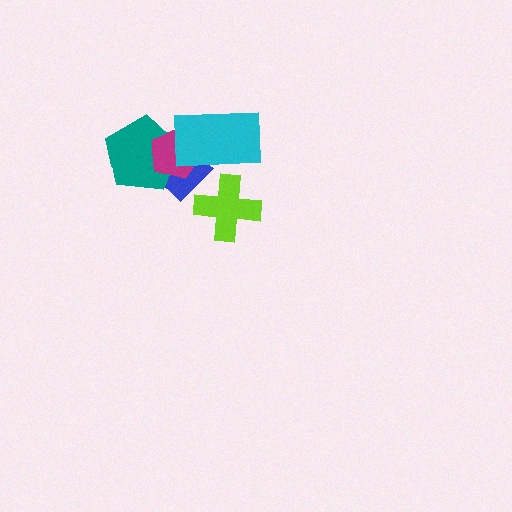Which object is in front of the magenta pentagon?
The cyan rectangle is in front of the magenta pentagon.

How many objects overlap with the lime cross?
0 objects overlap with the lime cross.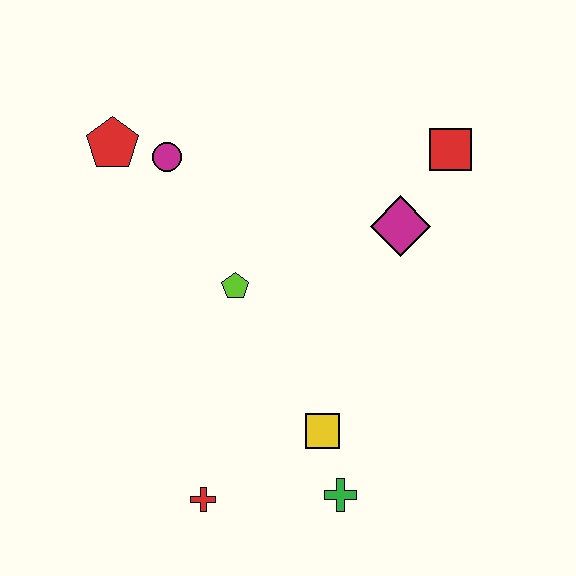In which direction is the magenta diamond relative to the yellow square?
The magenta diamond is above the yellow square.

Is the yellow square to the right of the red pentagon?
Yes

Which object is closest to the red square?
The magenta diamond is closest to the red square.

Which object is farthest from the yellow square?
The red pentagon is farthest from the yellow square.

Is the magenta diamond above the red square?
No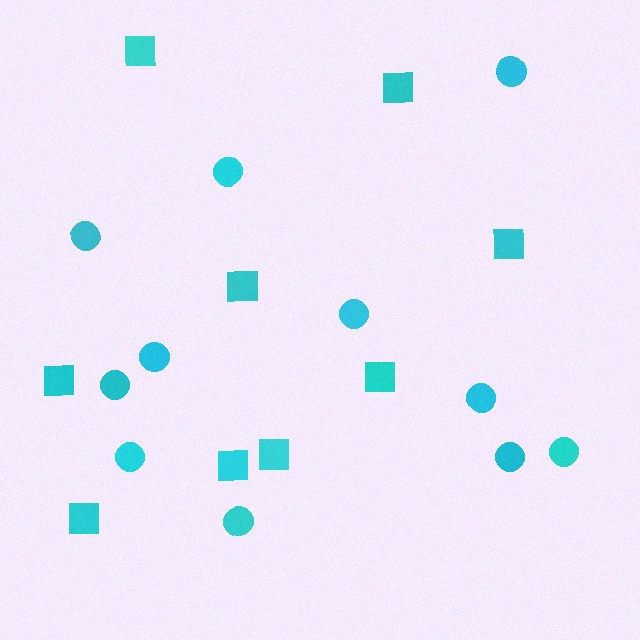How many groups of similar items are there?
There are 2 groups: one group of squares (9) and one group of circles (11).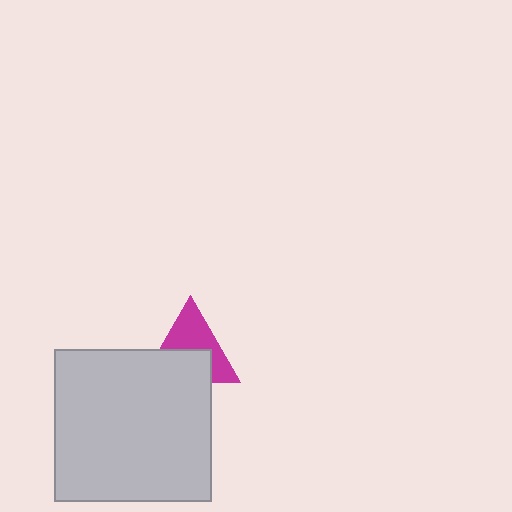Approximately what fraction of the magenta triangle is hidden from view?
Roughly 47% of the magenta triangle is hidden behind the light gray rectangle.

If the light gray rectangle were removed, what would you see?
You would see the complete magenta triangle.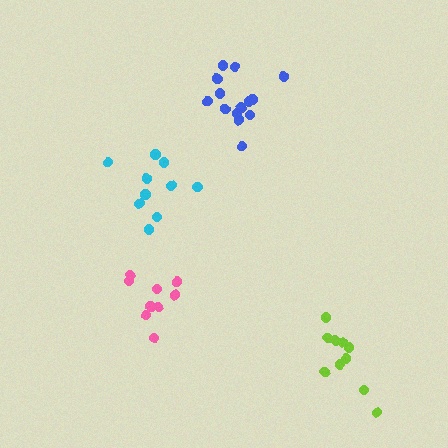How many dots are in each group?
Group 1: 9 dots, Group 2: 15 dots, Group 3: 10 dots, Group 4: 11 dots (45 total).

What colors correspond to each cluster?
The clusters are colored: pink, blue, lime, cyan.